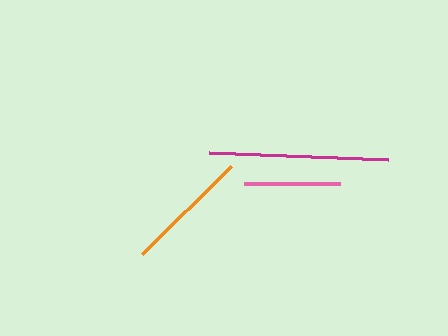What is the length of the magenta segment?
The magenta segment is approximately 179 pixels long.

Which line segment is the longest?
The magenta line is the longest at approximately 179 pixels.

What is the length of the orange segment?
The orange segment is approximately 125 pixels long.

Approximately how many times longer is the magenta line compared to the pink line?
The magenta line is approximately 1.9 times the length of the pink line.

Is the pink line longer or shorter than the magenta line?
The magenta line is longer than the pink line.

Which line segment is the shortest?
The pink line is the shortest at approximately 96 pixels.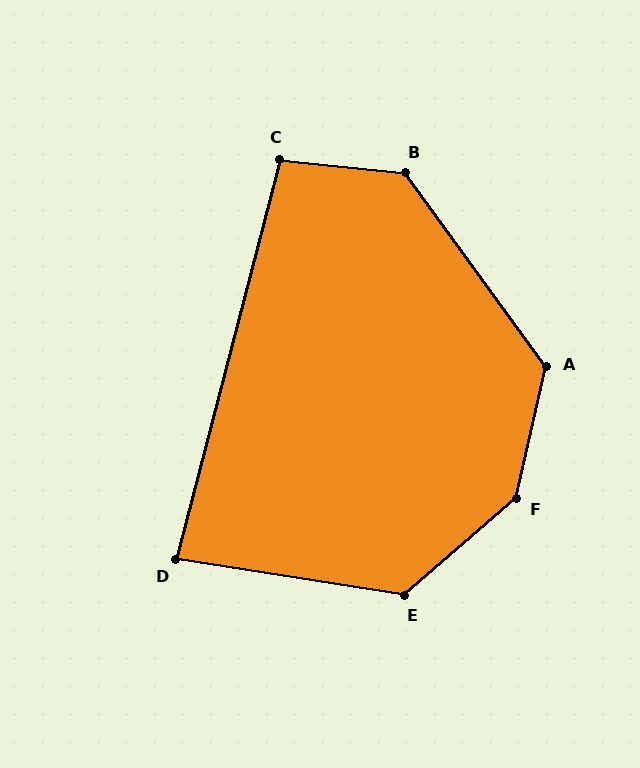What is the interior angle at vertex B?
Approximately 132 degrees (obtuse).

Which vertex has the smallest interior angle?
D, at approximately 84 degrees.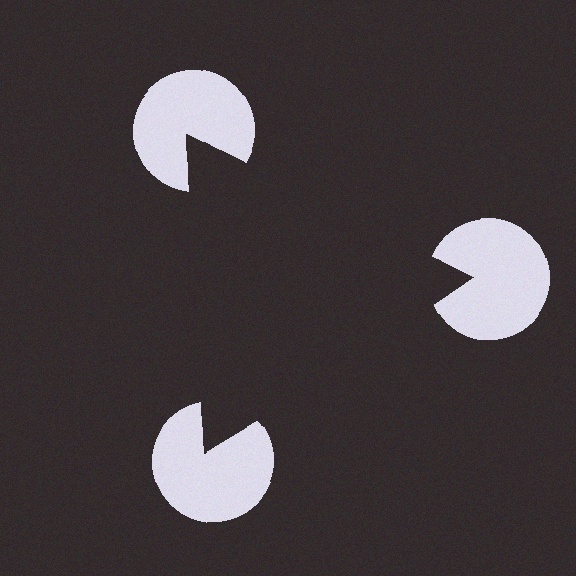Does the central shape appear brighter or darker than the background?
It typically appears slightly darker than the background, even though no actual brightness change is drawn.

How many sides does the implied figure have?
3 sides.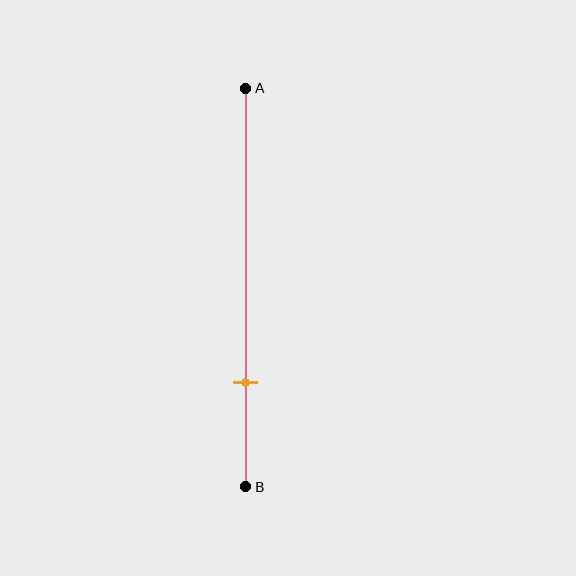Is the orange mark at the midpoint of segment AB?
No, the mark is at about 75% from A, not at the 50% midpoint.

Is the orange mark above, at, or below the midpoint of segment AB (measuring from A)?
The orange mark is below the midpoint of segment AB.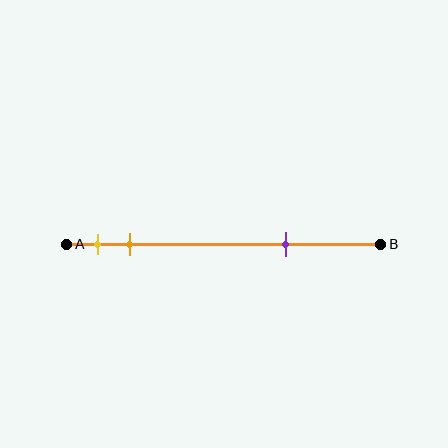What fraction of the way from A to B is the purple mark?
The purple mark is approximately 70% (0.7) of the way from A to B.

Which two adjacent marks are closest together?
The yellow and orange marks are the closest adjacent pair.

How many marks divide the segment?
There are 3 marks dividing the segment.